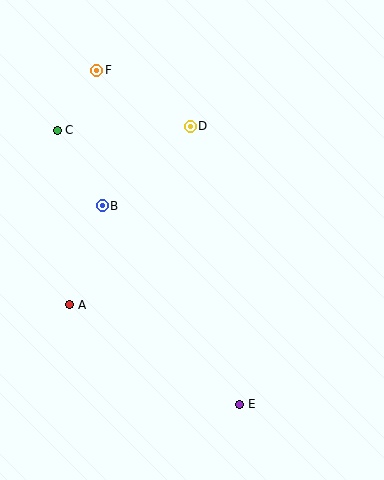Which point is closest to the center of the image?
Point B at (102, 206) is closest to the center.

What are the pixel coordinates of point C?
Point C is at (57, 130).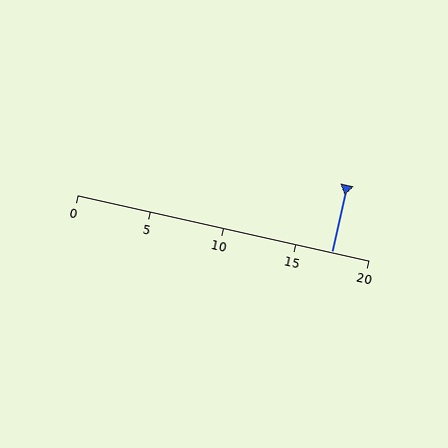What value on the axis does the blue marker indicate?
The marker indicates approximately 17.5.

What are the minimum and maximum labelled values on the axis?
The axis runs from 0 to 20.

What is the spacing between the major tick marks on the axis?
The major ticks are spaced 5 apart.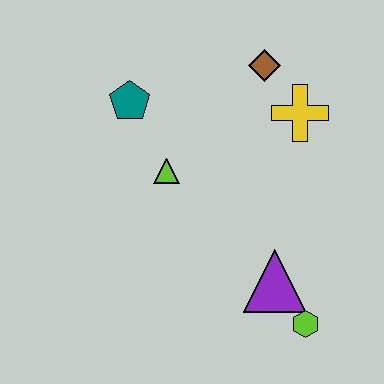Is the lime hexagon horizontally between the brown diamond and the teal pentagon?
No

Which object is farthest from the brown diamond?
The lime hexagon is farthest from the brown diamond.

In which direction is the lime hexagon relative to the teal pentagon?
The lime hexagon is below the teal pentagon.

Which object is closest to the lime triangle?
The teal pentagon is closest to the lime triangle.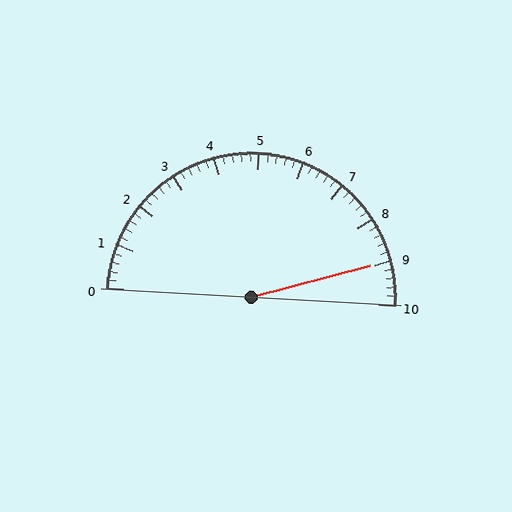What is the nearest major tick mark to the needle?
The nearest major tick mark is 9.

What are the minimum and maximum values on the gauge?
The gauge ranges from 0 to 10.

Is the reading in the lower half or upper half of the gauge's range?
The reading is in the upper half of the range (0 to 10).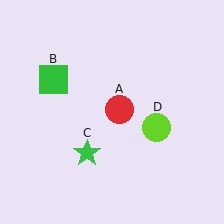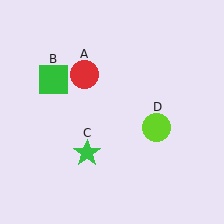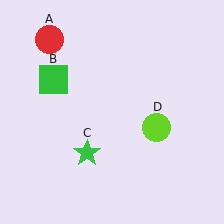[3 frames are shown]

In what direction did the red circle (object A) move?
The red circle (object A) moved up and to the left.